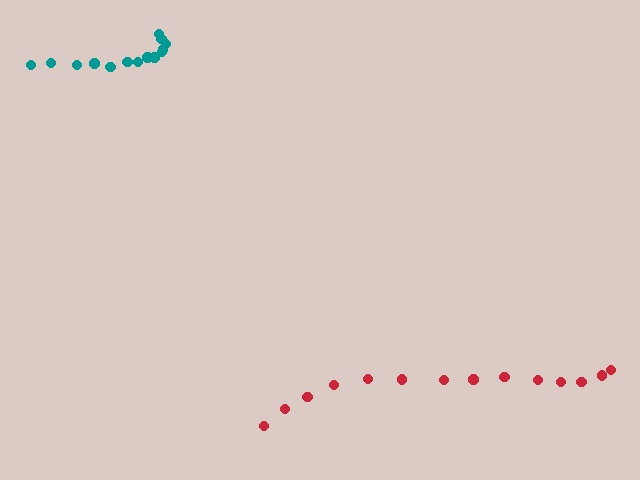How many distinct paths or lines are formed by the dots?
There are 2 distinct paths.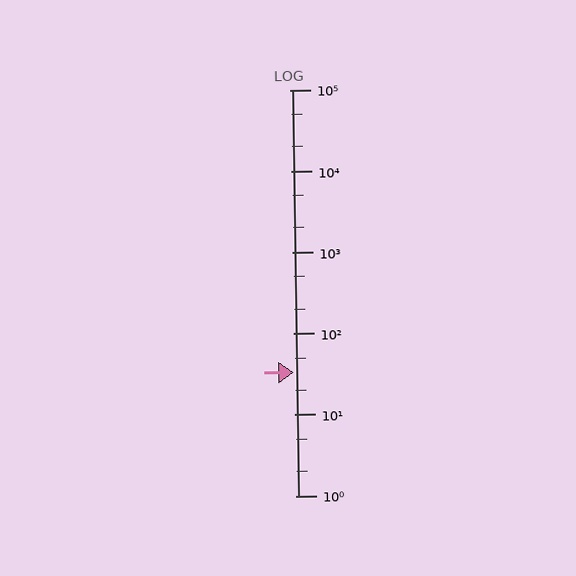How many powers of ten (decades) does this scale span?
The scale spans 5 decades, from 1 to 100000.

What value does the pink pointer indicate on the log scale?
The pointer indicates approximately 33.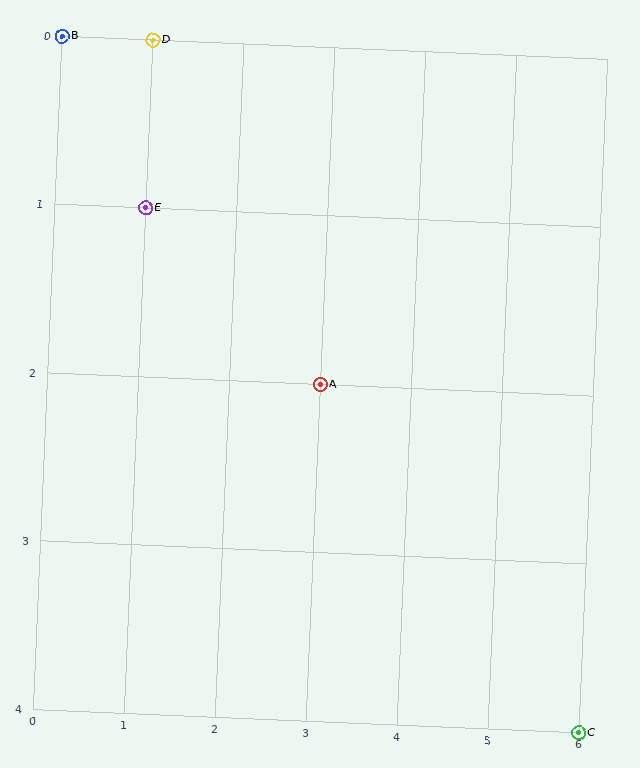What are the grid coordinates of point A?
Point A is at grid coordinates (3, 2).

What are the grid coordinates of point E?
Point E is at grid coordinates (1, 1).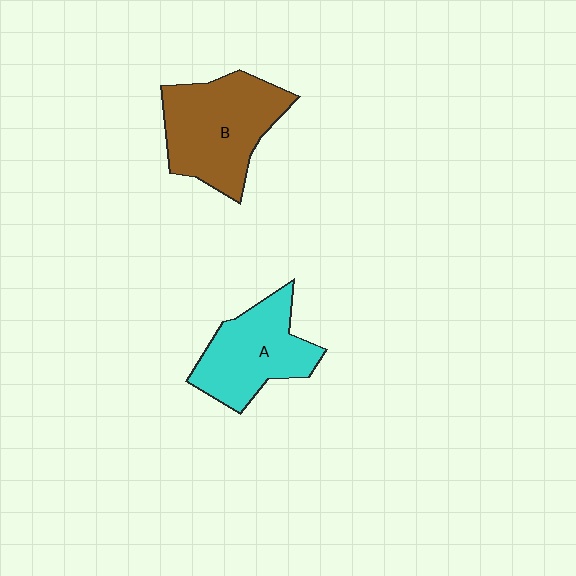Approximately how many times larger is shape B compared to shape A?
Approximately 1.2 times.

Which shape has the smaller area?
Shape A (cyan).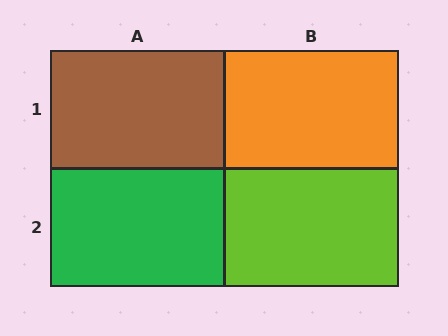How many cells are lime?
1 cell is lime.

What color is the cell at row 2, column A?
Green.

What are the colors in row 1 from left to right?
Brown, orange.